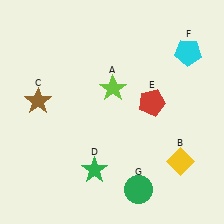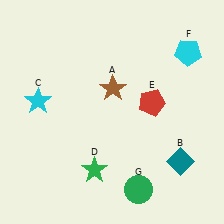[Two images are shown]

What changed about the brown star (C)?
In Image 1, C is brown. In Image 2, it changed to cyan.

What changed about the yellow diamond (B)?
In Image 1, B is yellow. In Image 2, it changed to teal.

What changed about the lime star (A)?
In Image 1, A is lime. In Image 2, it changed to brown.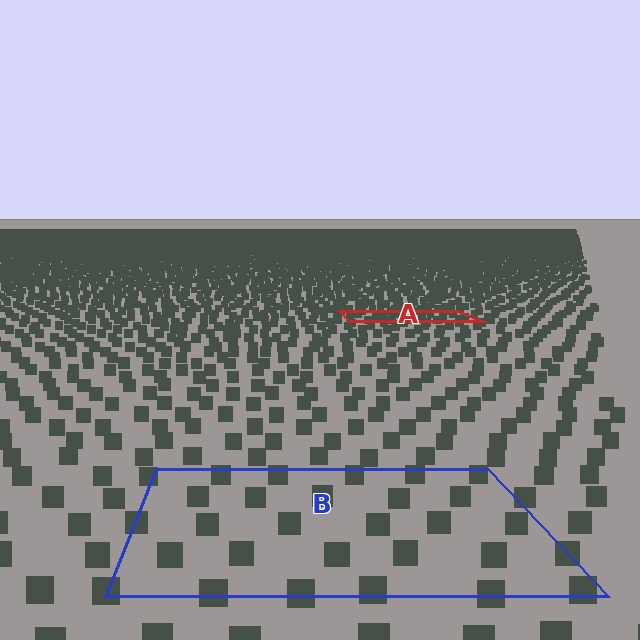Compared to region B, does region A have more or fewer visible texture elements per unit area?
Region A has more texture elements per unit area — they are packed more densely because it is farther away.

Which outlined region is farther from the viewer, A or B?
Region A is farther from the viewer — the texture elements inside it appear smaller and more densely packed.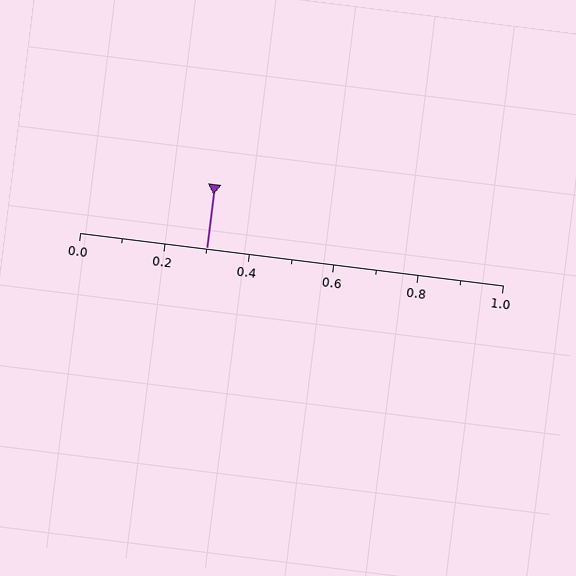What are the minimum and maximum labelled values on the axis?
The axis runs from 0.0 to 1.0.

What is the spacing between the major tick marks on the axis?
The major ticks are spaced 0.2 apart.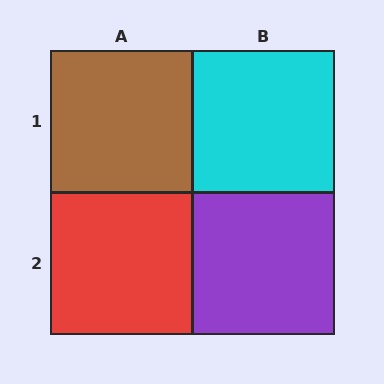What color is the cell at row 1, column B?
Cyan.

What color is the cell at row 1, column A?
Brown.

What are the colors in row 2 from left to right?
Red, purple.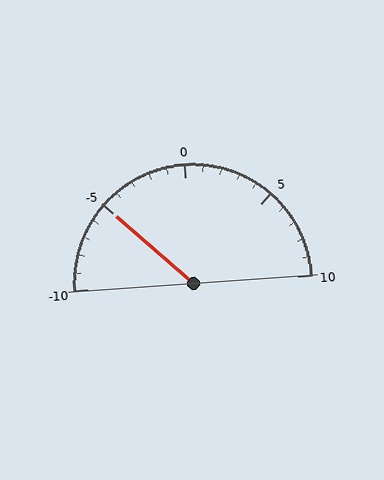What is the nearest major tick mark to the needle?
The nearest major tick mark is -5.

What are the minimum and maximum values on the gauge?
The gauge ranges from -10 to 10.